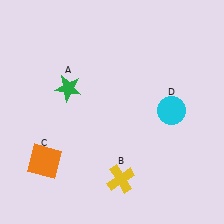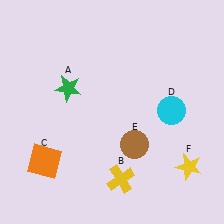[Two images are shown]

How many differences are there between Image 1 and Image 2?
There are 2 differences between the two images.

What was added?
A brown circle (E), a yellow star (F) were added in Image 2.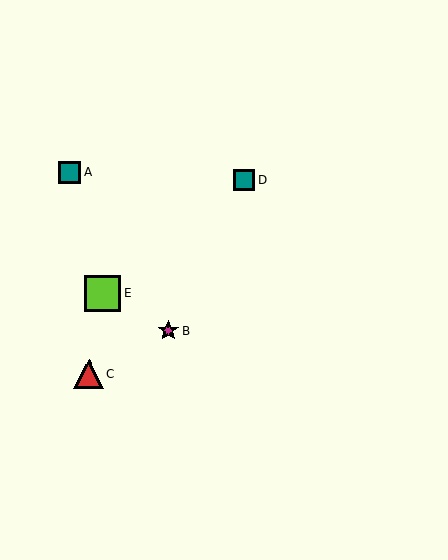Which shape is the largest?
The lime square (labeled E) is the largest.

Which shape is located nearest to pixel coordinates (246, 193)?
The teal square (labeled D) at (244, 181) is nearest to that location.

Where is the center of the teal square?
The center of the teal square is at (69, 173).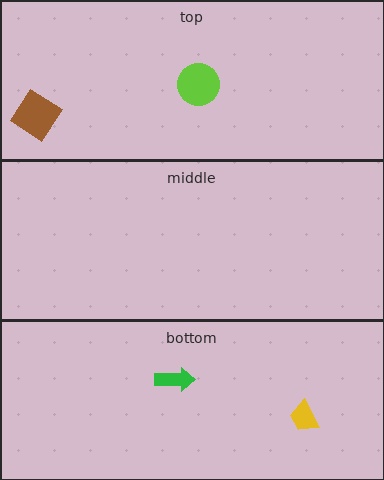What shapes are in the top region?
The lime circle, the brown diamond.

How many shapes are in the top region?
2.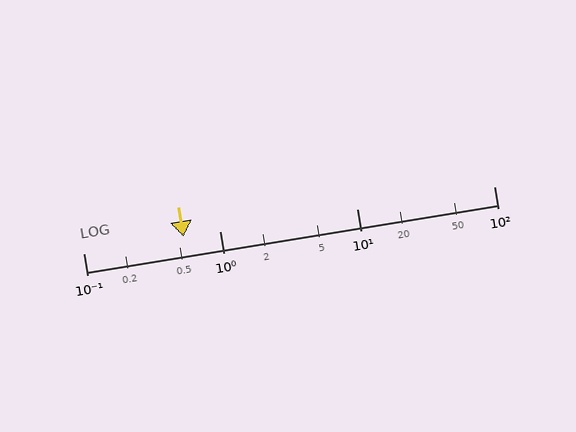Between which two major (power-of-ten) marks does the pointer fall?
The pointer is between 0.1 and 1.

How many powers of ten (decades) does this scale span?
The scale spans 3 decades, from 0.1 to 100.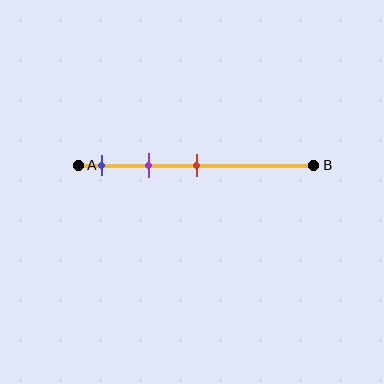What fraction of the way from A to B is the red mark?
The red mark is approximately 50% (0.5) of the way from A to B.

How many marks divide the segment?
There are 3 marks dividing the segment.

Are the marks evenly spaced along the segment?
Yes, the marks are approximately evenly spaced.